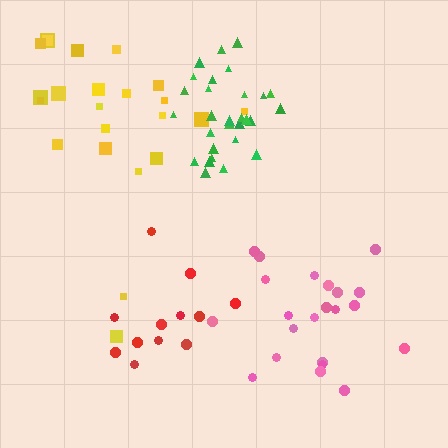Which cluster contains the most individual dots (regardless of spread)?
Green (30).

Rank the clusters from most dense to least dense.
green, pink, yellow, red.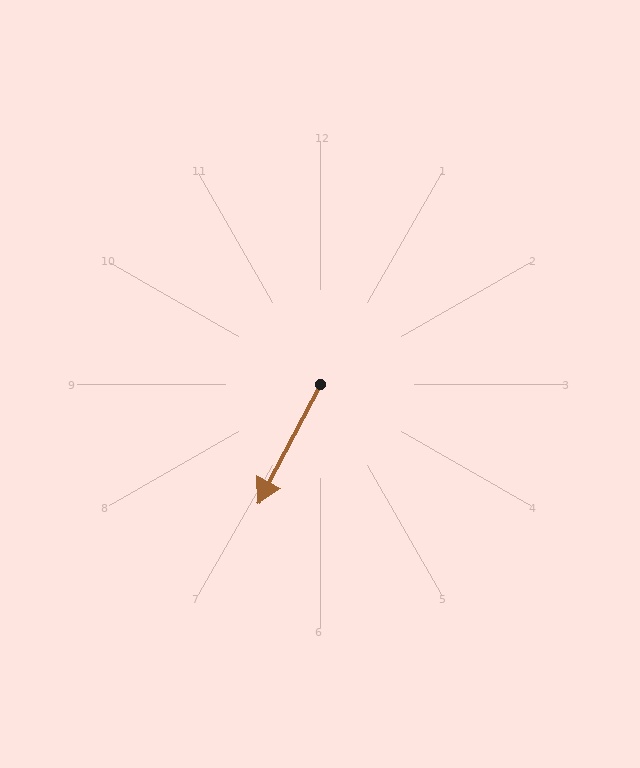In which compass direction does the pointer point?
Southwest.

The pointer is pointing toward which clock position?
Roughly 7 o'clock.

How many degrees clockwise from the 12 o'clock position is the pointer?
Approximately 208 degrees.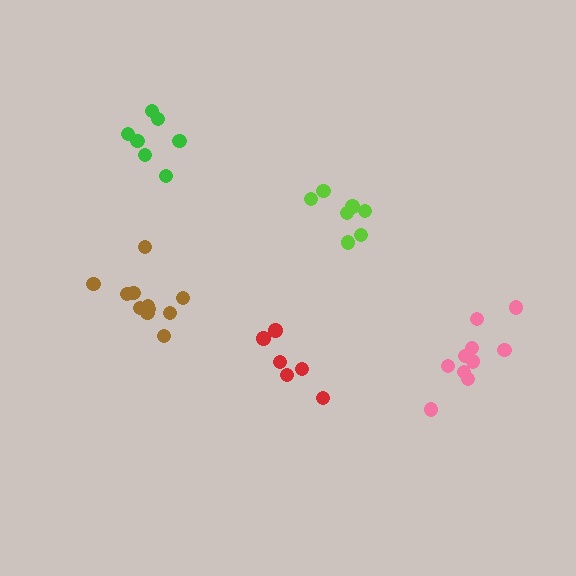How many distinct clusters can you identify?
There are 5 distinct clusters.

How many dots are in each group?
Group 1: 7 dots, Group 2: 10 dots, Group 3: 11 dots, Group 4: 6 dots, Group 5: 7 dots (41 total).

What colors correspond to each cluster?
The clusters are colored: green, pink, brown, red, lime.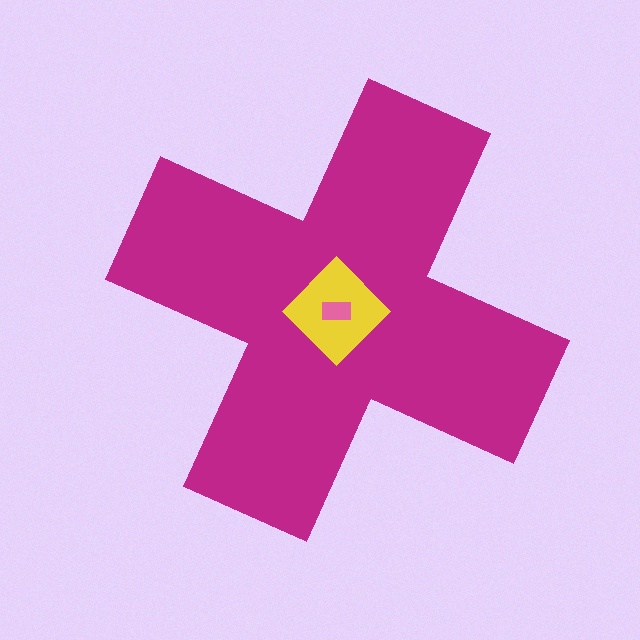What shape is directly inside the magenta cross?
The yellow diamond.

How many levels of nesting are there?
3.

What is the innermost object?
The pink rectangle.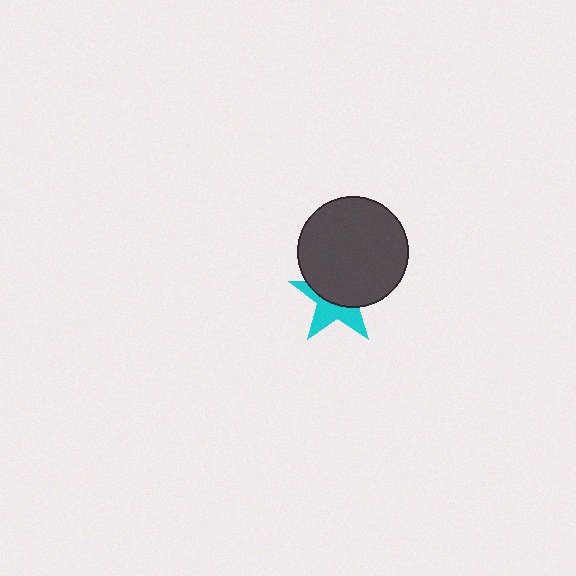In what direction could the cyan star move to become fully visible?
The cyan star could move down. That would shift it out from behind the dark gray circle entirely.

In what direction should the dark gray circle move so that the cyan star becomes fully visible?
The dark gray circle should move up. That is the shortest direction to clear the overlap and leave the cyan star fully visible.